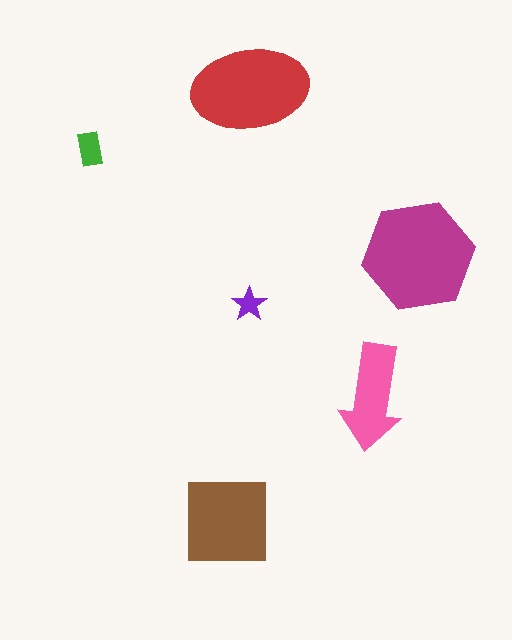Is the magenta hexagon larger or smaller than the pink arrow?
Larger.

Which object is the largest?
The magenta hexagon.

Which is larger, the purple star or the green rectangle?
The green rectangle.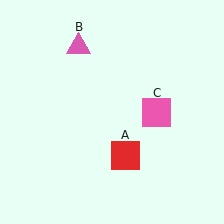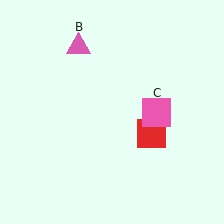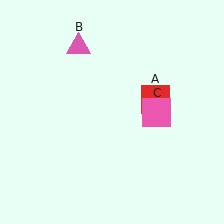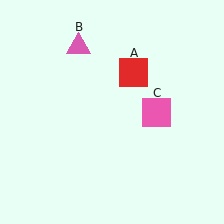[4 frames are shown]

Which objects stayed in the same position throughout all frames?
Pink triangle (object B) and pink square (object C) remained stationary.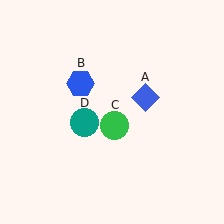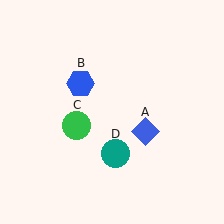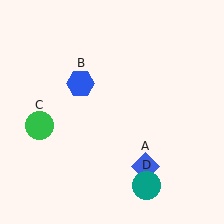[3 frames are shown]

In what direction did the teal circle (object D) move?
The teal circle (object D) moved down and to the right.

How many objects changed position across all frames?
3 objects changed position: blue diamond (object A), green circle (object C), teal circle (object D).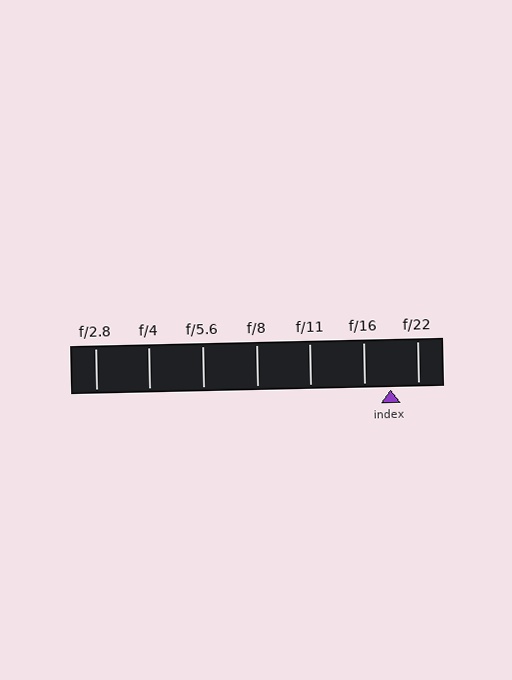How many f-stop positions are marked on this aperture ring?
There are 7 f-stop positions marked.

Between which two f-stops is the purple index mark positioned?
The index mark is between f/16 and f/22.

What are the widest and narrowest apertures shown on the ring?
The widest aperture shown is f/2.8 and the narrowest is f/22.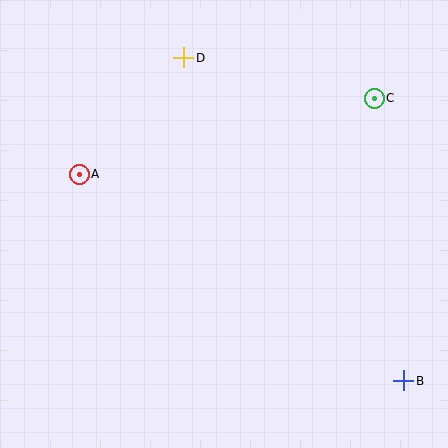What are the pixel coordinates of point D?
Point D is at (184, 58).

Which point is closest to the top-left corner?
Point A is closest to the top-left corner.